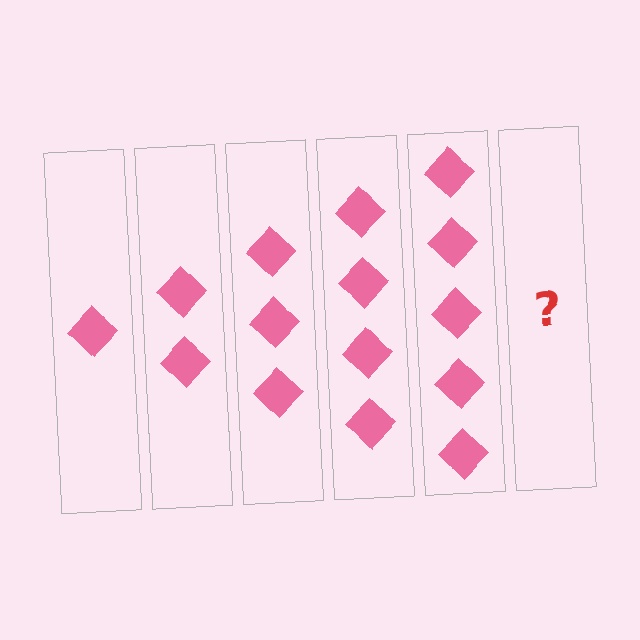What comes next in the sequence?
The next element should be 6 diamonds.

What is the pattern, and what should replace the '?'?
The pattern is that each step adds one more diamond. The '?' should be 6 diamonds.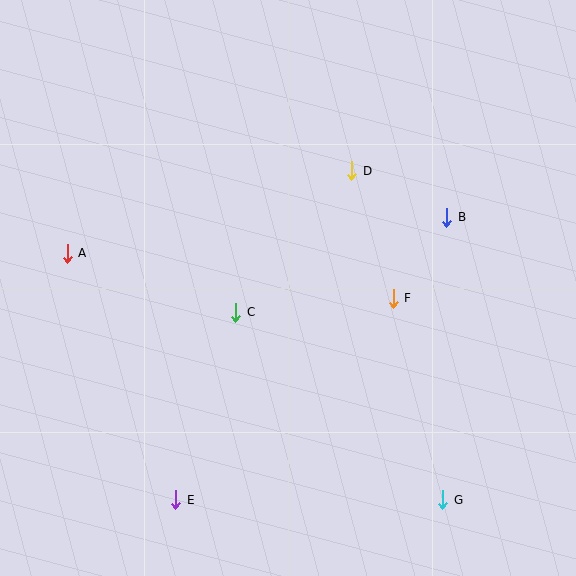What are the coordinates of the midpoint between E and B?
The midpoint between E and B is at (311, 358).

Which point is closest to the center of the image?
Point C at (236, 312) is closest to the center.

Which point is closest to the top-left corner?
Point A is closest to the top-left corner.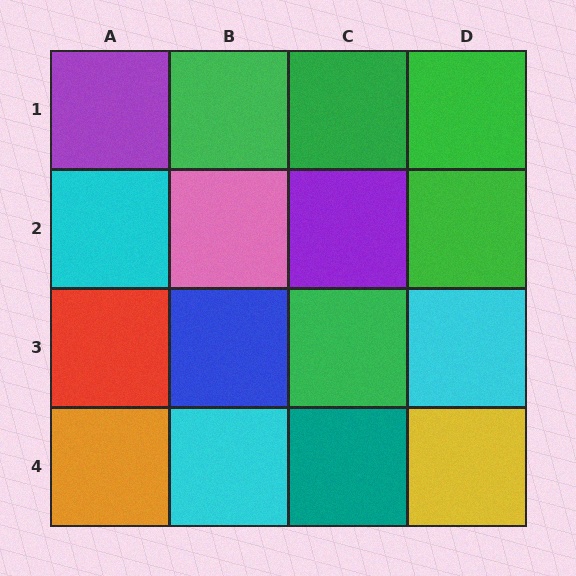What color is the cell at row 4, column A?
Orange.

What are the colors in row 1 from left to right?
Purple, green, green, green.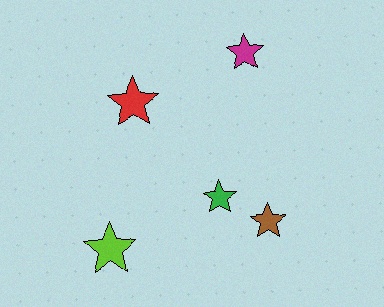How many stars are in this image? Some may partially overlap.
There are 5 stars.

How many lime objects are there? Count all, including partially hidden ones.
There is 1 lime object.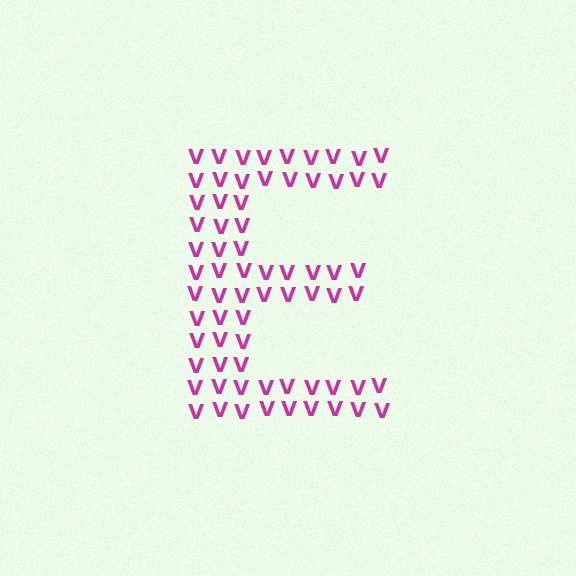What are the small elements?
The small elements are letter V's.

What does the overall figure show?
The overall figure shows the letter E.